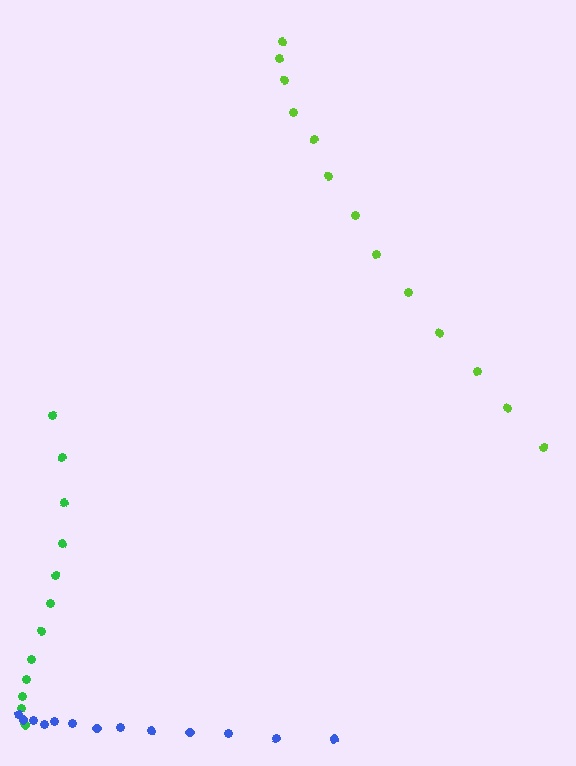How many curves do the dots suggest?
There are 3 distinct paths.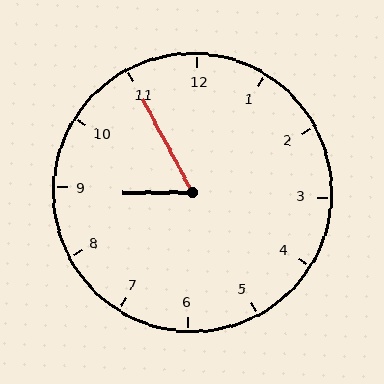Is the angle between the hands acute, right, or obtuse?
It is acute.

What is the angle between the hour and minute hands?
Approximately 62 degrees.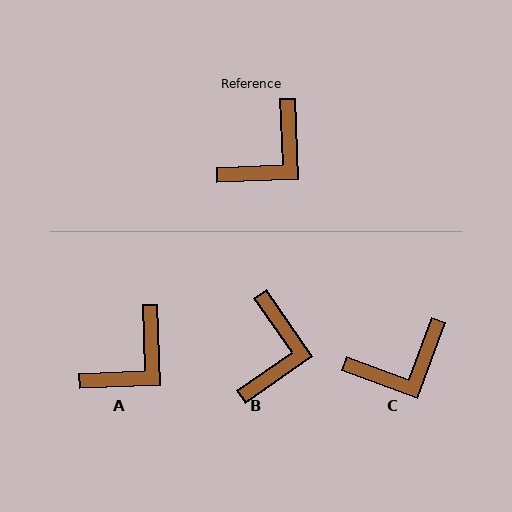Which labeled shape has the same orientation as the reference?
A.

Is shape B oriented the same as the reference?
No, it is off by about 33 degrees.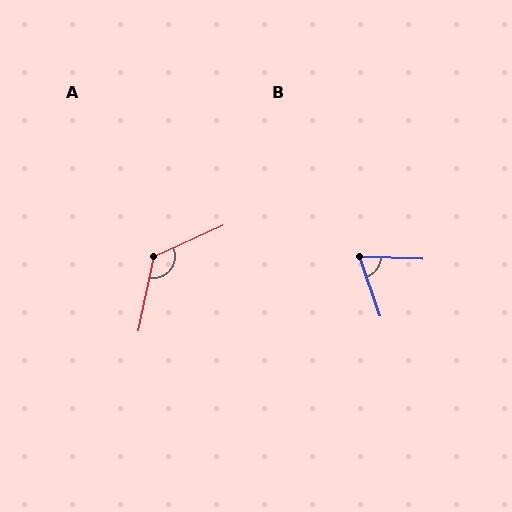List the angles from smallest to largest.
B (69°), A (127°).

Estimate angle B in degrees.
Approximately 69 degrees.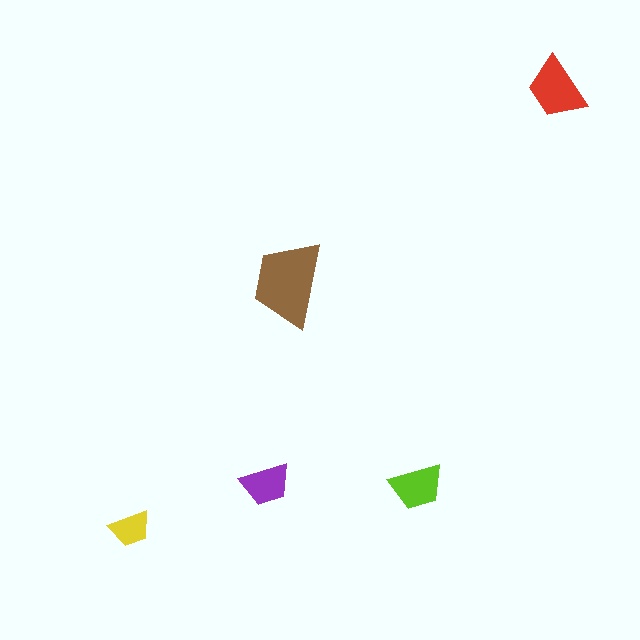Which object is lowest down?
The yellow trapezoid is bottommost.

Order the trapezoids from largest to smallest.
the brown one, the red one, the lime one, the purple one, the yellow one.